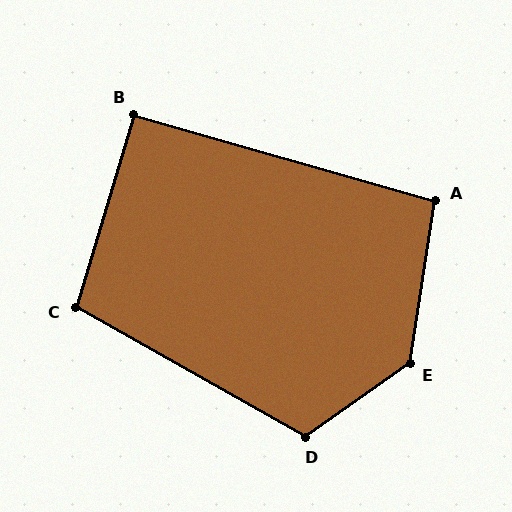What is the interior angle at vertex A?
Approximately 97 degrees (obtuse).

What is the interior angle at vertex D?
Approximately 115 degrees (obtuse).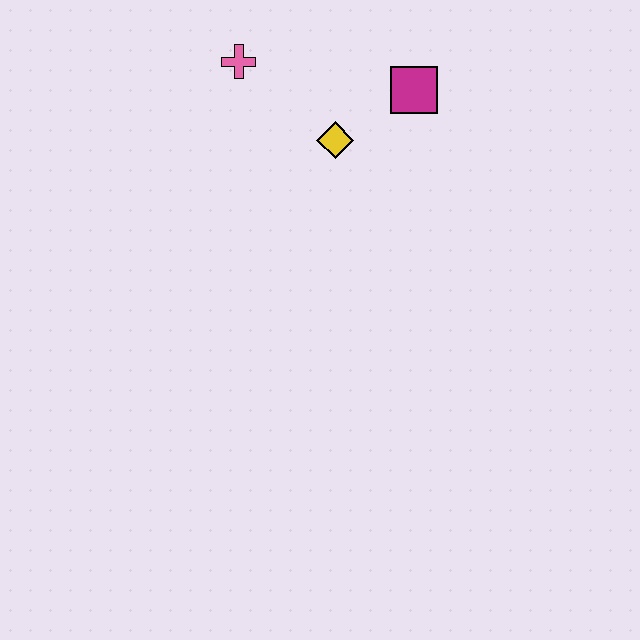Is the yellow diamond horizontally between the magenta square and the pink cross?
Yes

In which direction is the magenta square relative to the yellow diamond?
The magenta square is to the right of the yellow diamond.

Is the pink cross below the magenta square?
No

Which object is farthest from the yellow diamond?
The pink cross is farthest from the yellow diamond.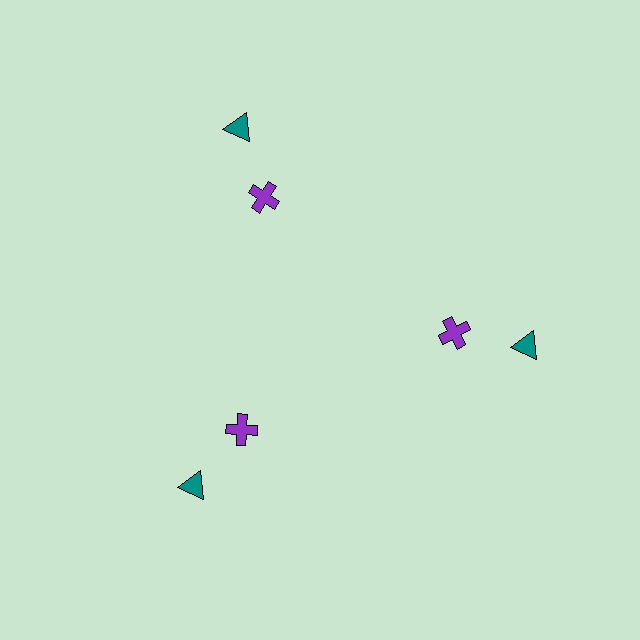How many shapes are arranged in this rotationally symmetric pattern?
There are 6 shapes, arranged in 3 groups of 2.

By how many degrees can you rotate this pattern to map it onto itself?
The pattern maps onto itself every 120 degrees of rotation.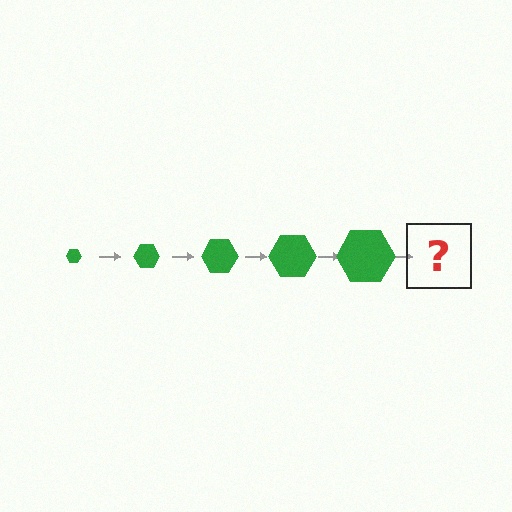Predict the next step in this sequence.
The next step is a green hexagon, larger than the previous one.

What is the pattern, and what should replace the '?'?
The pattern is that the hexagon gets progressively larger each step. The '?' should be a green hexagon, larger than the previous one.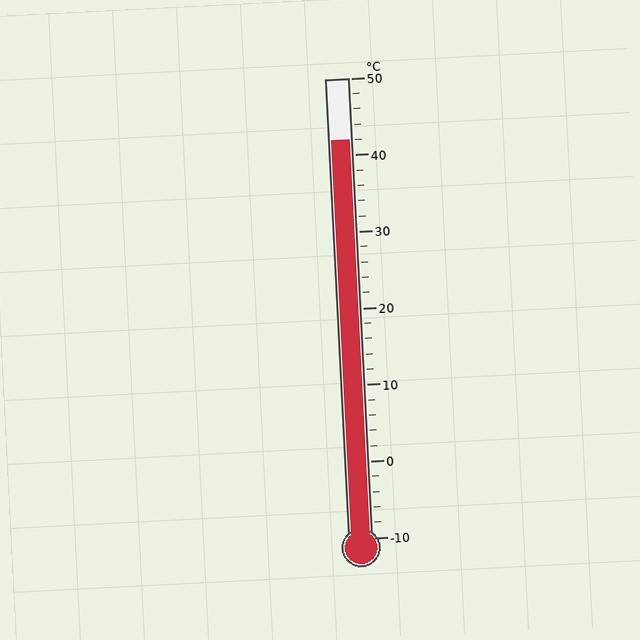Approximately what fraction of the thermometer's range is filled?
The thermometer is filled to approximately 85% of its range.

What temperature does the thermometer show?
The thermometer shows approximately 42°C.